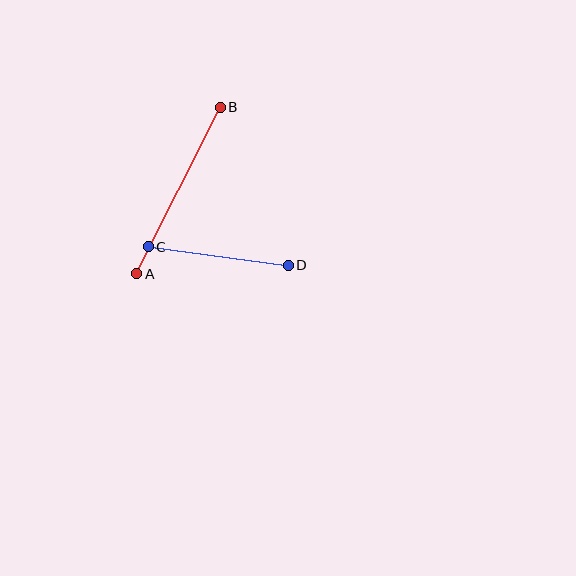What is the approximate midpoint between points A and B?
The midpoint is at approximately (178, 190) pixels.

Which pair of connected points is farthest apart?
Points A and B are farthest apart.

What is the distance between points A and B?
The distance is approximately 186 pixels.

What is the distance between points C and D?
The distance is approximately 141 pixels.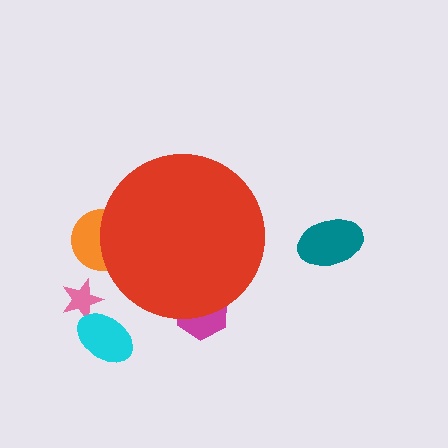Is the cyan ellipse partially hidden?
No, the cyan ellipse is fully visible.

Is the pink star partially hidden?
No, the pink star is fully visible.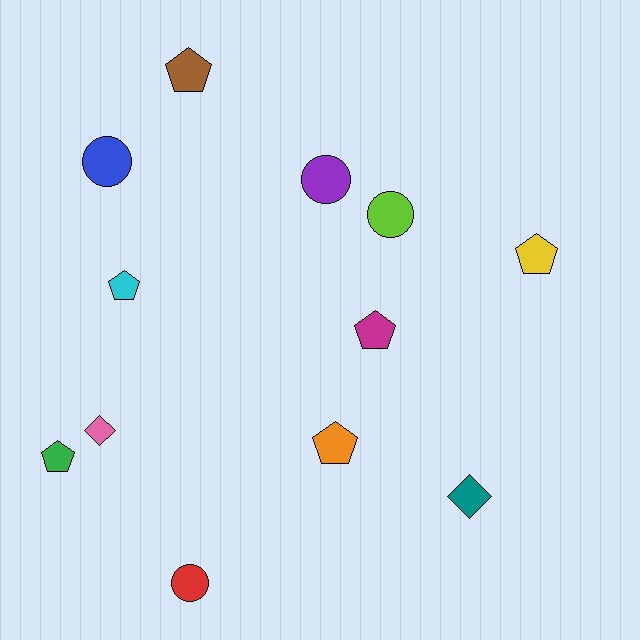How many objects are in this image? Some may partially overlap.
There are 12 objects.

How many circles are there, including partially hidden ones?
There are 4 circles.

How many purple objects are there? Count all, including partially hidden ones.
There is 1 purple object.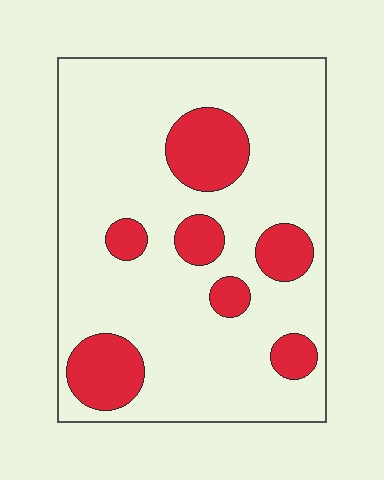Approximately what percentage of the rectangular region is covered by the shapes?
Approximately 20%.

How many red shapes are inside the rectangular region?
7.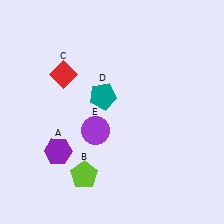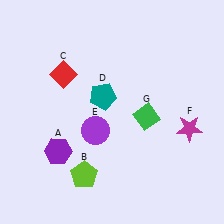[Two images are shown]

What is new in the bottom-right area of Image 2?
A magenta star (F) was added in the bottom-right area of Image 2.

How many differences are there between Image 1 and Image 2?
There are 2 differences between the two images.